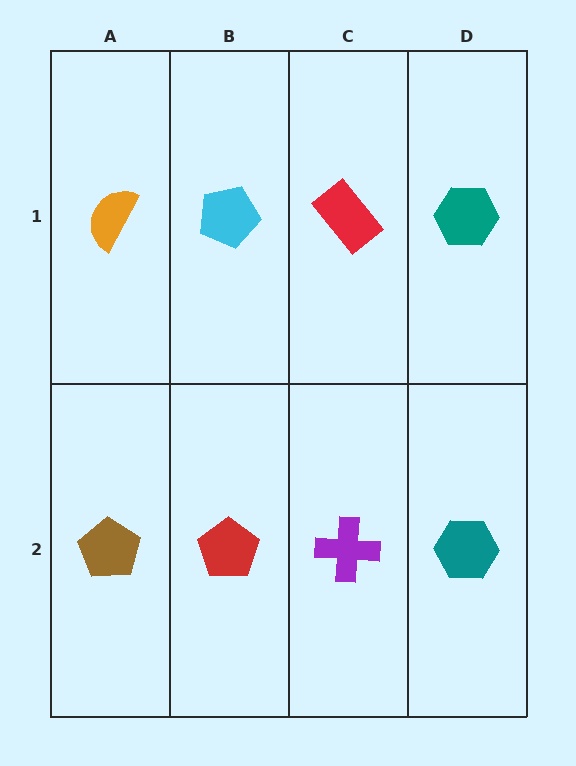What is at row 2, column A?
A brown pentagon.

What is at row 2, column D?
A teal hexagon.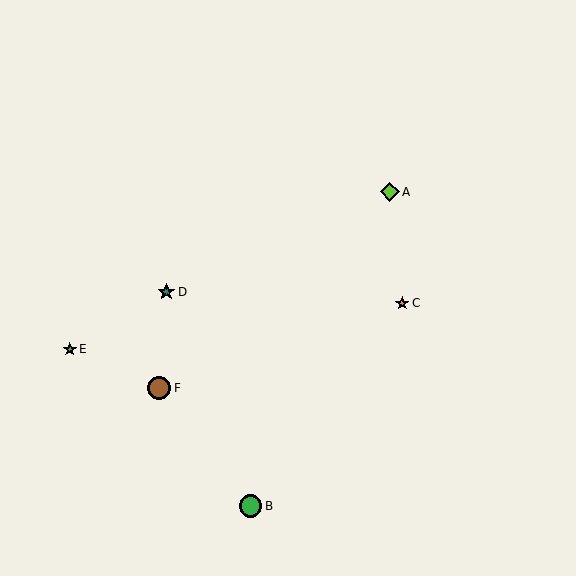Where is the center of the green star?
The center of the green star is at (70, 349).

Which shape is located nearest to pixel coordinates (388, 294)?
The orange star (labeled C) at (402, 303) is nearest to that location.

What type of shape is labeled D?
Shape D is a teal star.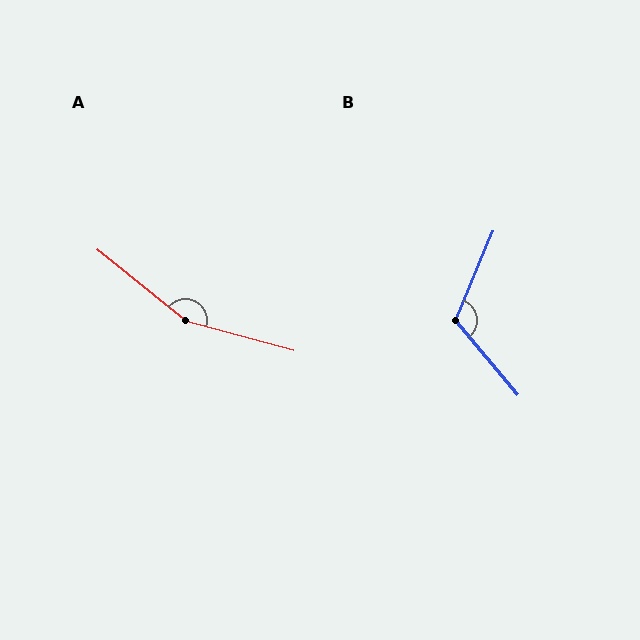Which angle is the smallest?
B, at approximately 117 degrees.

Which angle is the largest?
A, at approximately 157 degrees.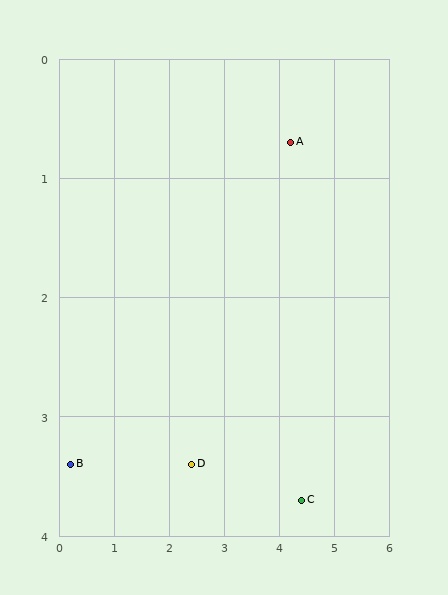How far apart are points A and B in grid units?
Points A and B are about 4.8 grid units apart.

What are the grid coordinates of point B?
Point B is at approximately (0.2, 3.4).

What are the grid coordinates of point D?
Point D is at approximately (2.4, 3.4).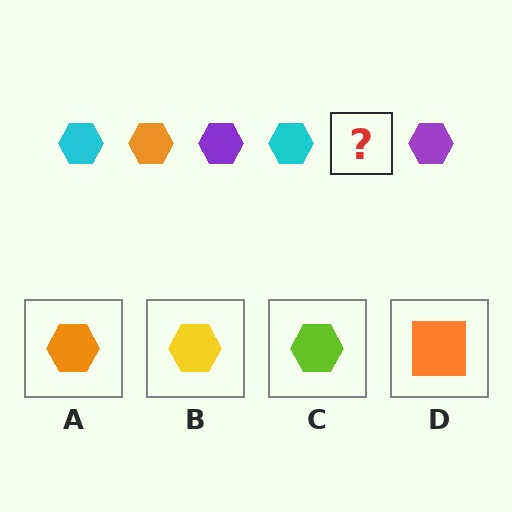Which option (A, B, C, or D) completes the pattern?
A.